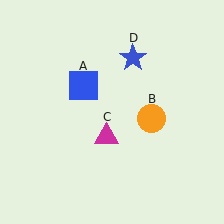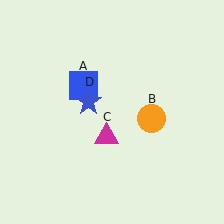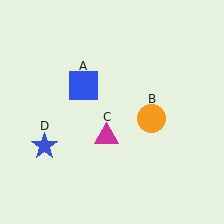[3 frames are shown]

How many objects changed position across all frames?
1 object changed position: blue star (object D).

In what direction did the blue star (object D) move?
The blue star (object D) moved down and to the left.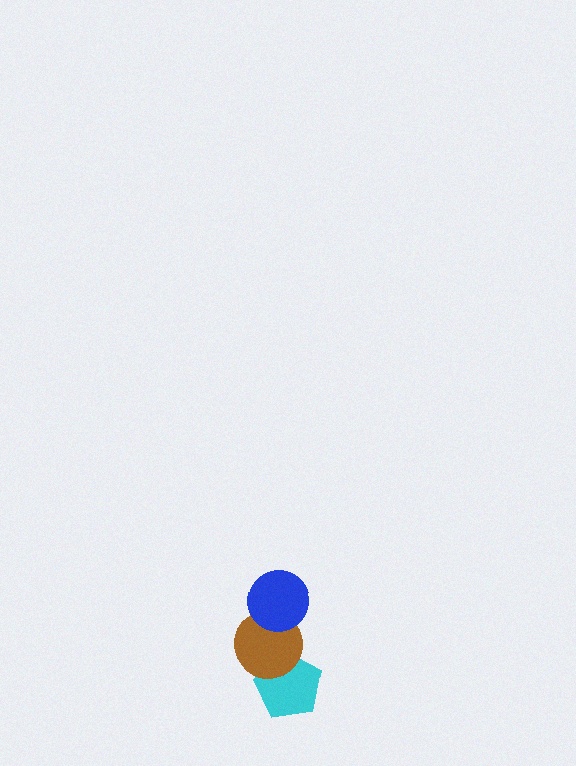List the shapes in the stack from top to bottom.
From top to bottom: the blue circle, the brown circle, the cyan pentagon.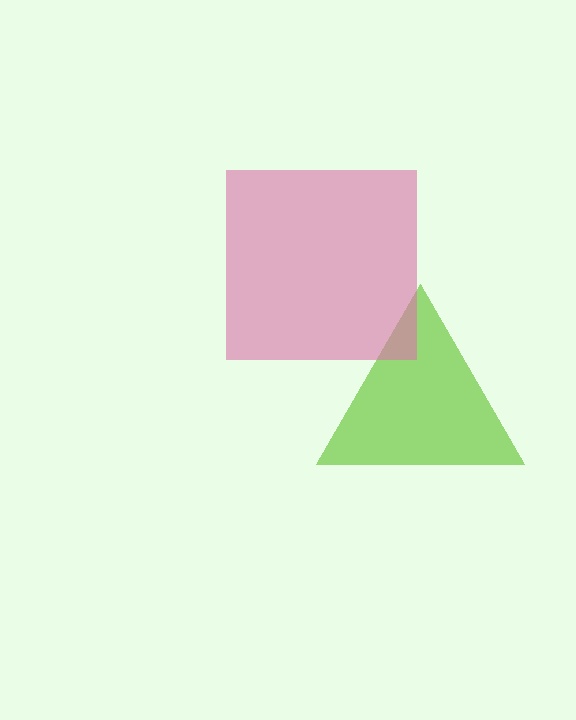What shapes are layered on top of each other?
The layered shapes are: a lime triangle, a pink square.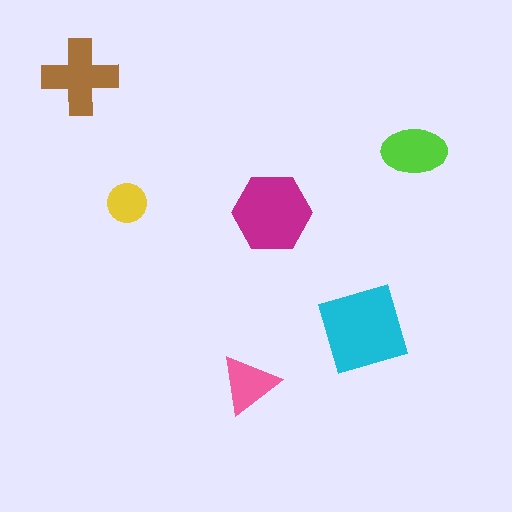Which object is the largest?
The cyan square.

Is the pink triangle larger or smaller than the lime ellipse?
Smaller.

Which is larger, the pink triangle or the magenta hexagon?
The magenta hexagon.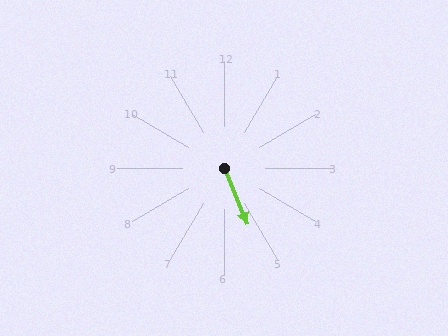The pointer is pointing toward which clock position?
Roughly 5 o'clock.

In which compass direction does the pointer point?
South.